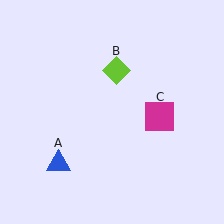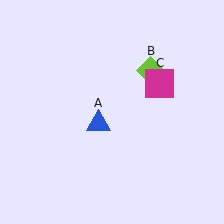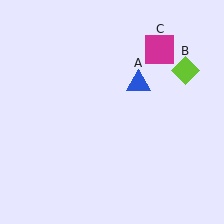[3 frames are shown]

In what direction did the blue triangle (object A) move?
The blue triangle (object A) moved up and to the right.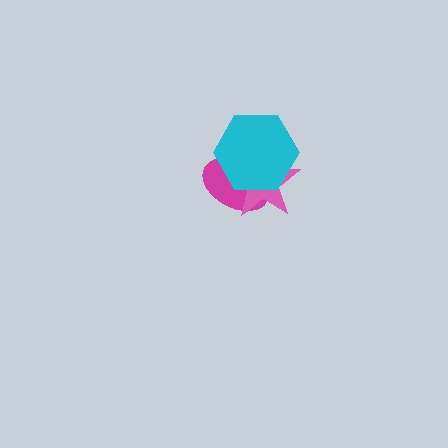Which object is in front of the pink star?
The cyan hexagon is in front of the pink star.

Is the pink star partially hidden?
Yes, it is partially covered by another shape.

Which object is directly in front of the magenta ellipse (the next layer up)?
The pink star is directly in front of the magenta ellipse.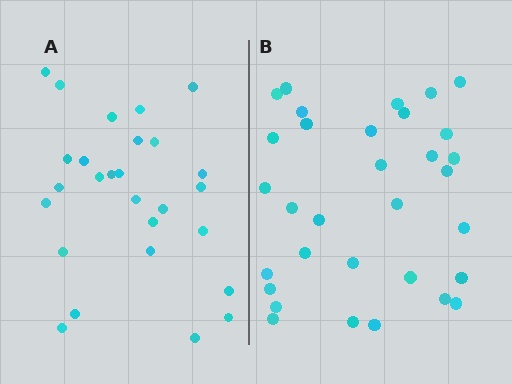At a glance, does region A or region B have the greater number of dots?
Region B (the right region) has more dots.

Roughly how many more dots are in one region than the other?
Region B has about 5 more dots than region A.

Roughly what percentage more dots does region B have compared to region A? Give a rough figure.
About 20% more.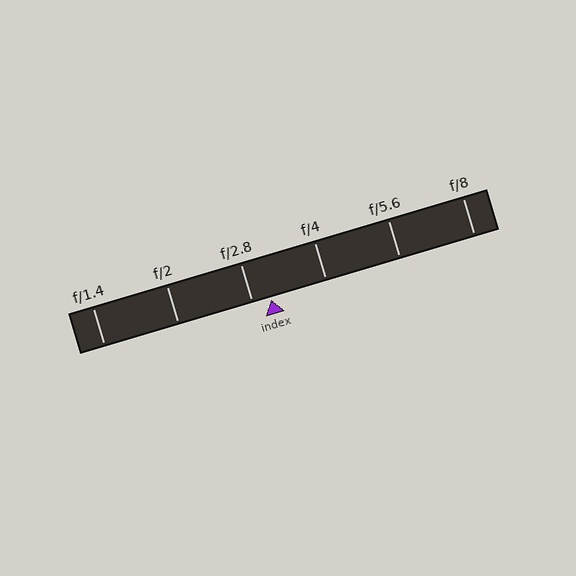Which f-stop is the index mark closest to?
The index mark is closest to f/2.8.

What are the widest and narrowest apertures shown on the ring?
The widest aperture shown is f/1.4 and the narrowest is f/8.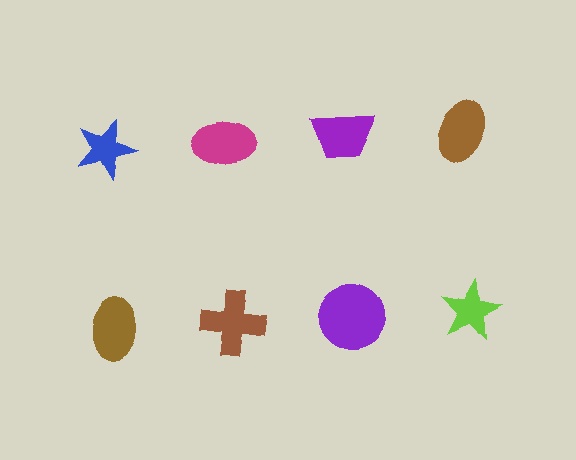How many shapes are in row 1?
4 shapes.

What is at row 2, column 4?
A lime star.